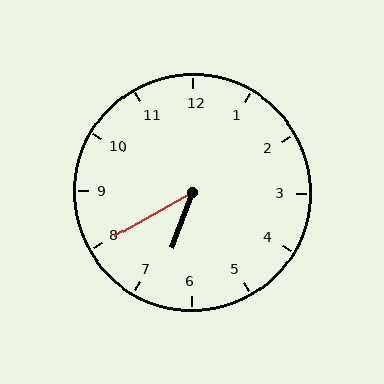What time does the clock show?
6:40.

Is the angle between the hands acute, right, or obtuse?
It is acute.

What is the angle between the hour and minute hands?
Approximately 40 degrees.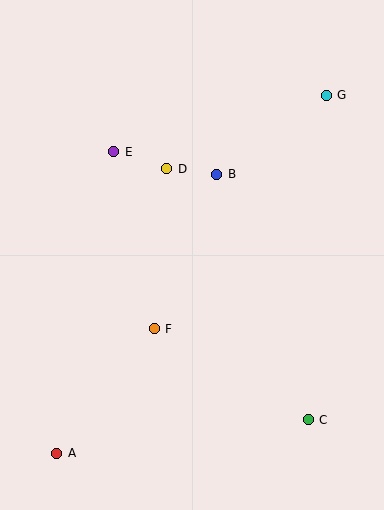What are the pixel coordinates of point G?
Point G is at (326, 95).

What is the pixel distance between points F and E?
The distance between F and E is 181 pixels.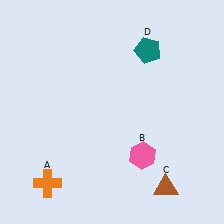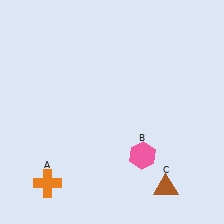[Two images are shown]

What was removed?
The teal pentagon (D) was removed in Image 2.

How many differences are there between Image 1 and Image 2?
There is 1 difference between the two images.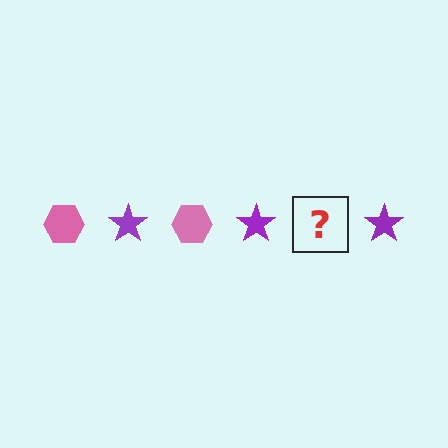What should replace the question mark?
The question mark should be replaced with a pink hexagon.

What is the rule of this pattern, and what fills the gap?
The rule is that the pattern alternates between pink hexagon and purple star. The gap should be filled with a pink hexagon.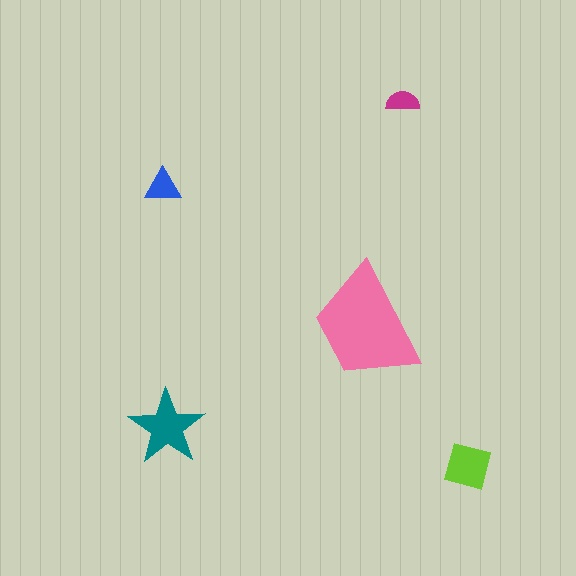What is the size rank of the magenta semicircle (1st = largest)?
5th.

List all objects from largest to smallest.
The pink trapezoid, the teal star, the lime square, the blue triangle, the magenta semicircle.